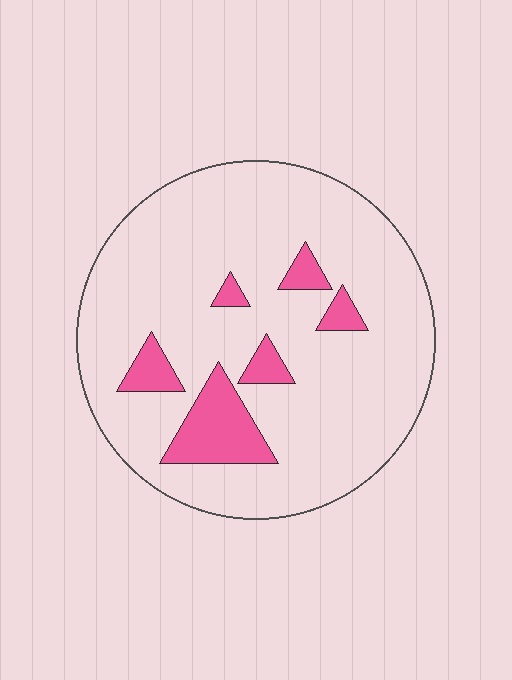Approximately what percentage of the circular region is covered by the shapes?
Approximately 15%.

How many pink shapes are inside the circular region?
6.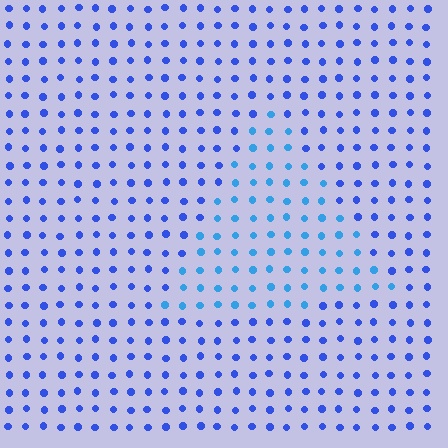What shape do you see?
I see a triangle.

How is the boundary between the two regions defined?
The boundary is defined purely by a slight shift in hue (about 27 degrees). Spacing, size, and orientation are identical on both sides.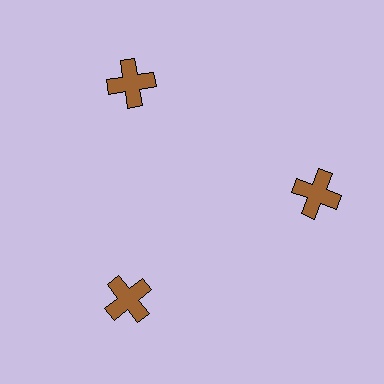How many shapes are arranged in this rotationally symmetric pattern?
There are 3 shapes, arranged in 3 groups of 1.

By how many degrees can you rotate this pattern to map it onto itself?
The pattern maps onto itself every 120 degrees of rotation.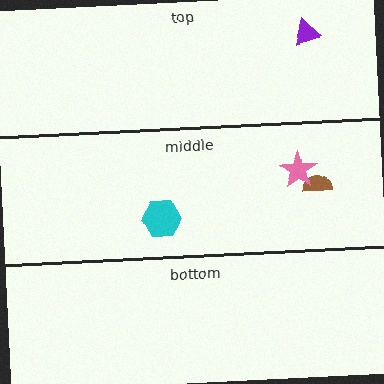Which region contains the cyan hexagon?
The middle region.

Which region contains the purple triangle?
The top region.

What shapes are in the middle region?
The cyan hexagon, the brown semicircle, the pink star.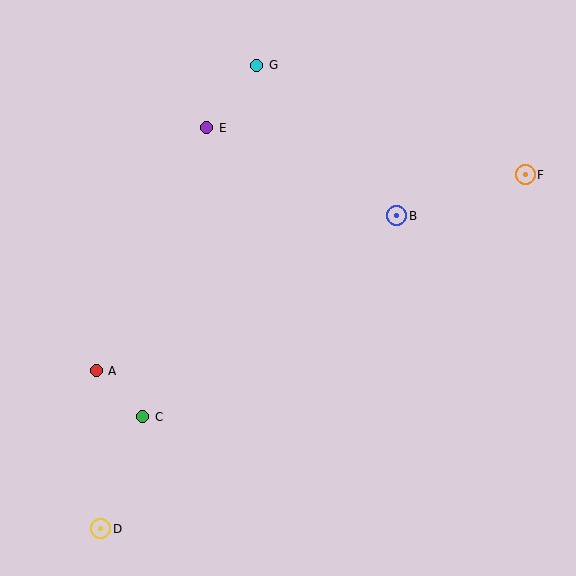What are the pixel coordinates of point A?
Point A is at (96, 371).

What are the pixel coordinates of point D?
Point D is at (101, 529).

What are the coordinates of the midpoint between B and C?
The midpoint between B and C is at (270, 316).